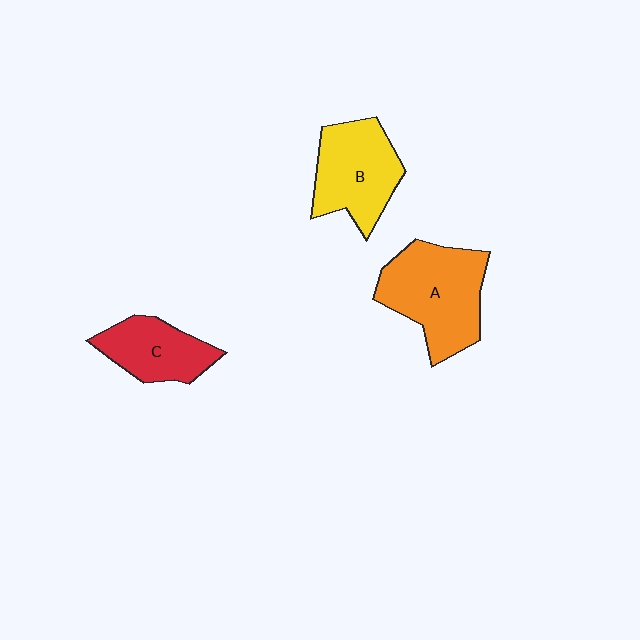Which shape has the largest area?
Shape A (orange).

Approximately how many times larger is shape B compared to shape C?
Approximately 1.3 times.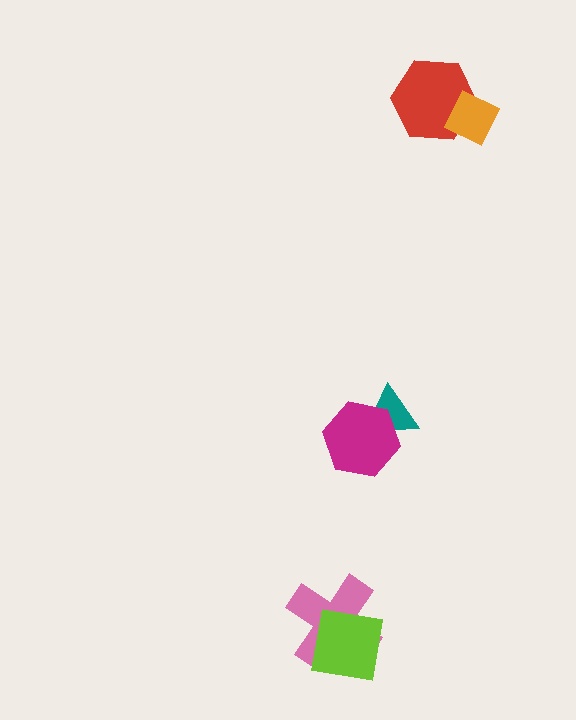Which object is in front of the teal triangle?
The magenta hexagon is in front of the teal triangle.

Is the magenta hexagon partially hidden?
No, no other shape covers it.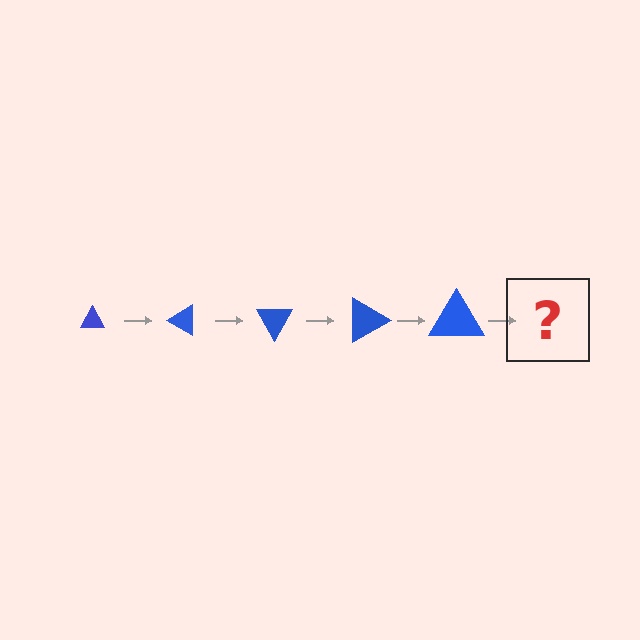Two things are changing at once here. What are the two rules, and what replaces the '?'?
The two rules are that the triangle grows larger each step and it rotates 30 degrees each step. The '?' should be a triangle, larger than the previous one and rotated 150 degrees from the start.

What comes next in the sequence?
The next element should be a triangle, larger than the previous one and rotated 150 degrees from the start.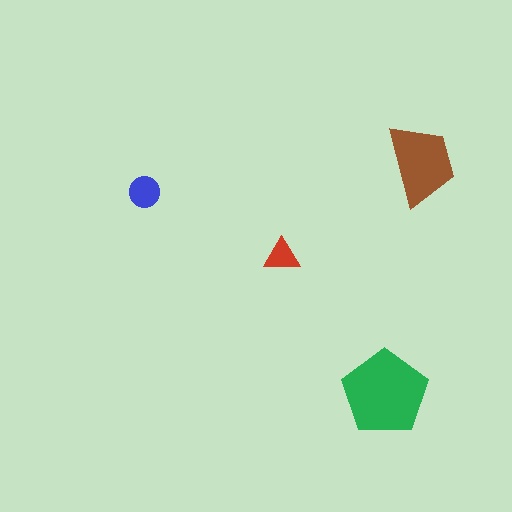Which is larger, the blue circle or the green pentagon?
The green pentagon.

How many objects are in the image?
There are 4 objects in the image.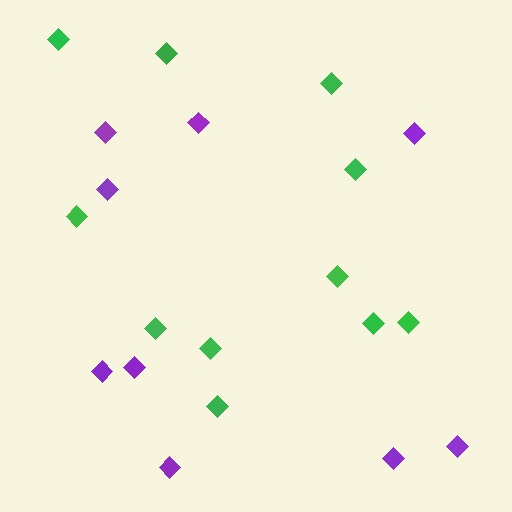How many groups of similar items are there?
There are 2 groups: one group of purple diamonds (9) and one group of green diamonds (11).